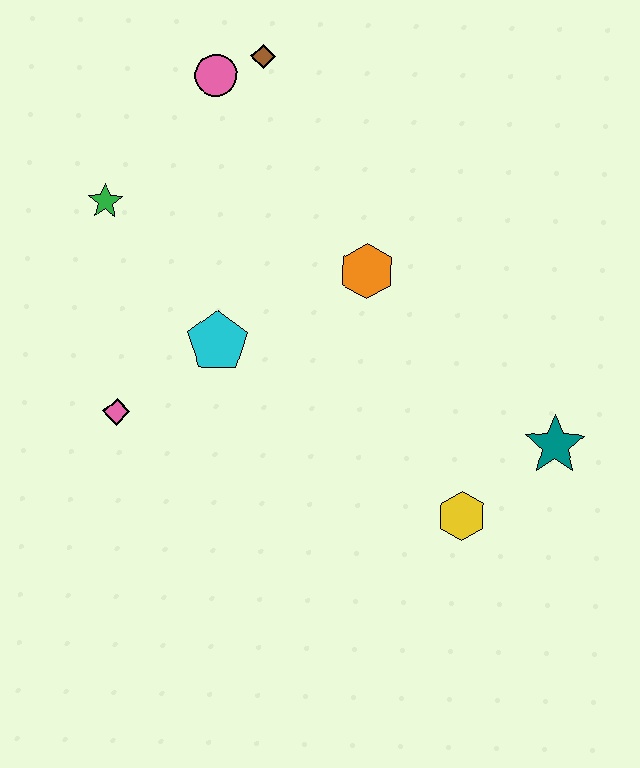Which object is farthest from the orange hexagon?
The pink diamond is farthest from the orange hexagon.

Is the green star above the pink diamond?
Yes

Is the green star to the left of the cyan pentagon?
Yes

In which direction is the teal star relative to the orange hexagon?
The teal star is to the right of the orange hexagon.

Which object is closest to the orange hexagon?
The cyan pentagon is closest to the orange hexagon.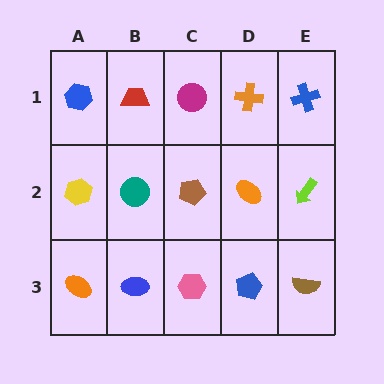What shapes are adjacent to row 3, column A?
A yellow hexagon (row 2, column A), a blue ellipse (row 3, column B).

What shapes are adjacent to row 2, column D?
An orange cross (row 1, column D), a blue pentagon (row 3, column D), a brown pentagon (row 2, column C), a lime arrow (row 2, column E).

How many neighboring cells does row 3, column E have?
2.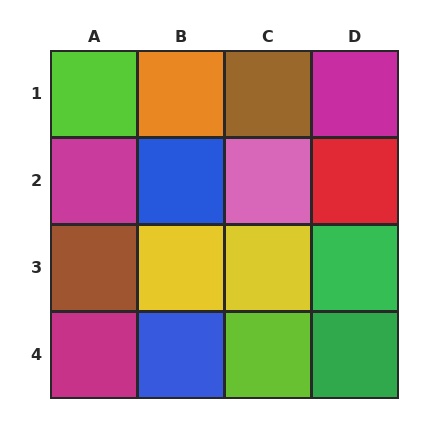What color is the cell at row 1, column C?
Brown.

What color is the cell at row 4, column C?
Lime.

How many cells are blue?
2 cells are blue.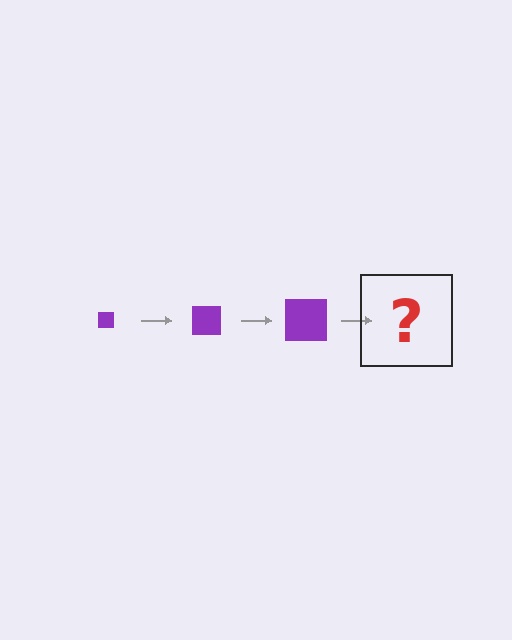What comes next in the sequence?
The next element should be a purple square, larger than the previous one.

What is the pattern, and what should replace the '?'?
The pattern is that the square gets progressively larger each step. The '?' should be a purple square, larger than the previous one.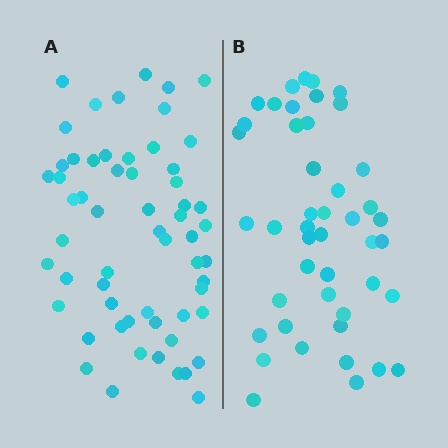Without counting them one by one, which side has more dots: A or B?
Region A (the left region) has more dots.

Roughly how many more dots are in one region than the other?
Region A has approximately 15 more dots than region B.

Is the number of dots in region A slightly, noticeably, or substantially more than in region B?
Region A has noticeably more, but not dramatically so. The ratio is roughly 1.3 to 1.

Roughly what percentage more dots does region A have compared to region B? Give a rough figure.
About 30% more.